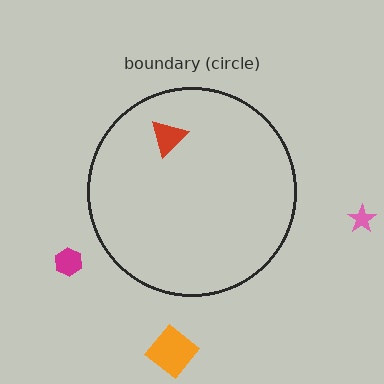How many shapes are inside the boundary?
1 inside, 3 outside.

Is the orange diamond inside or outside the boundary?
Outside.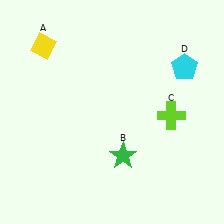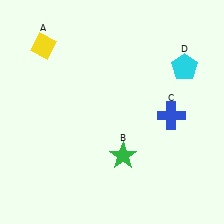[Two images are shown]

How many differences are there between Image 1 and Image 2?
There is 1 difference between the two images.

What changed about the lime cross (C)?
In Image 1, C is lime. In Image 2, it changed to blue.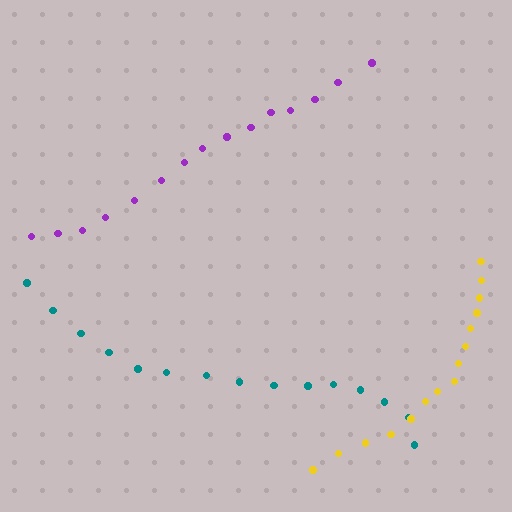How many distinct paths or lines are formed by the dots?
There are 3 distinct paths.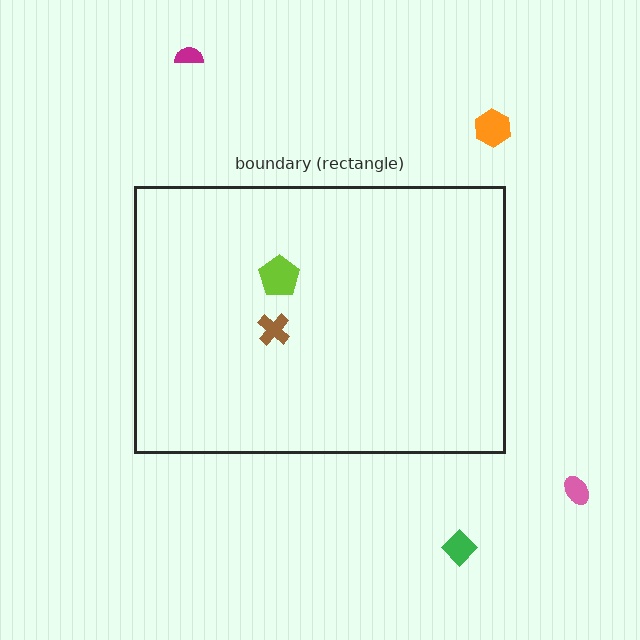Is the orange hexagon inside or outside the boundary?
Outside.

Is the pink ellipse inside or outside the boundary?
Outside.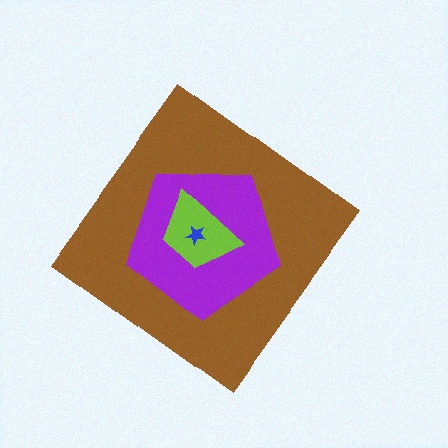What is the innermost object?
The blue star.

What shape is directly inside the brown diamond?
The purple pentagon.